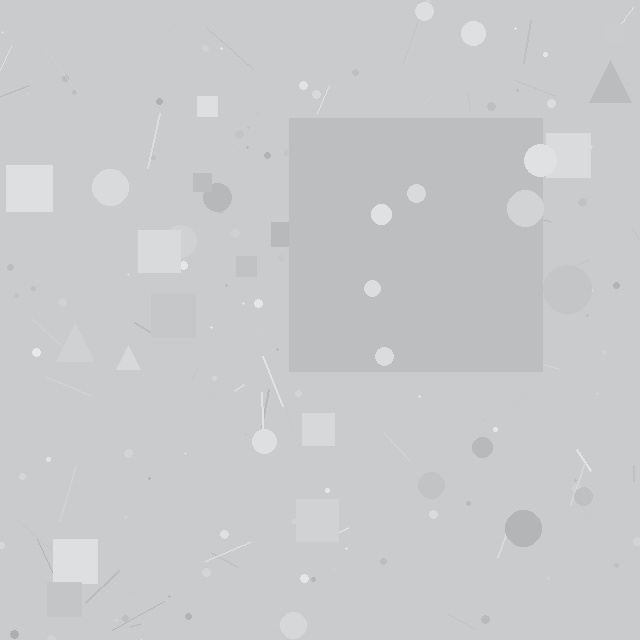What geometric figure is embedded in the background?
A square is embedded in the background.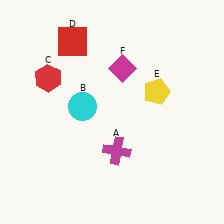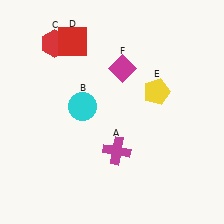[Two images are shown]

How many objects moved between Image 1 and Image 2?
1 object moved between the two images.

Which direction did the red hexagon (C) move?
The red hexagon (C) moved up.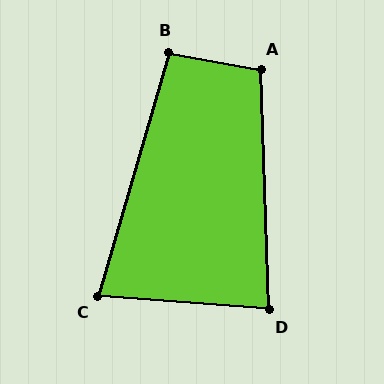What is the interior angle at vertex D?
Approximately 84 degrees (acute).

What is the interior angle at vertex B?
Approximately 96 degrees (obtuse).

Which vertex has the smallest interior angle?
C, at approximately 78 degrees.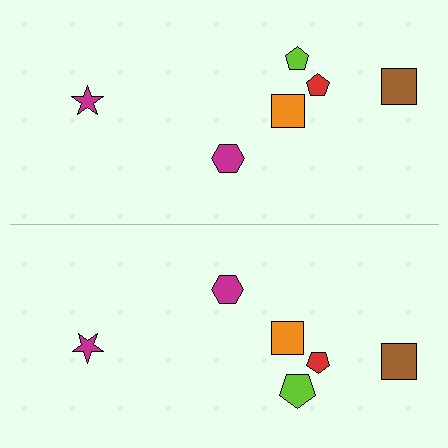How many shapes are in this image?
There are 12 shapes in this image.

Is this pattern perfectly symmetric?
No, the pattern is not perfectly symmetric. The lime pentagon on the bottom side has a different size than its mirror counterpart.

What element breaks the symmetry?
The lime pentagon on the bottom side has a different size than its mirror counterpart.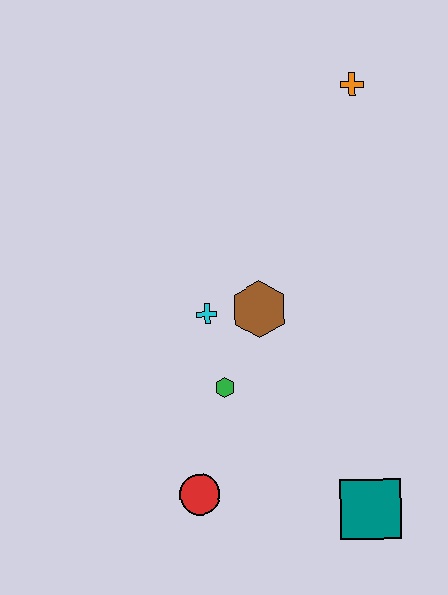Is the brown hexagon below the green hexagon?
No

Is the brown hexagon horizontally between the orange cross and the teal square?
No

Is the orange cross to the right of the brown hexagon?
Yes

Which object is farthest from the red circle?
The orange cross is farthest from the red circle.